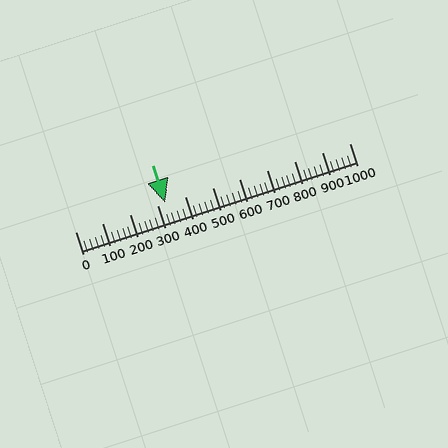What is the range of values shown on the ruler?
The ruler shows values from 0 to 1000.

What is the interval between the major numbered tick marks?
The major tick marks are spaced 100 units apart.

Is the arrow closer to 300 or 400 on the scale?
The arrow is closer to 300.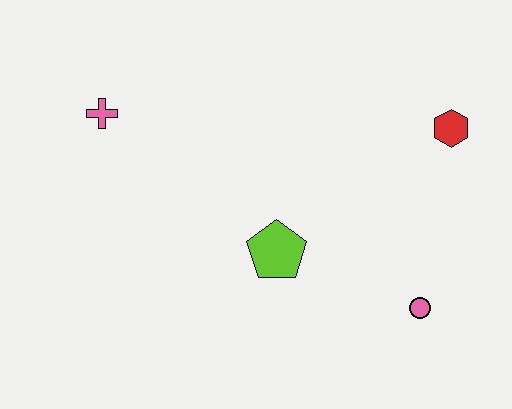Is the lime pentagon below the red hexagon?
Yes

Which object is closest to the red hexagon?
The pink circle is closest to the red hexagon.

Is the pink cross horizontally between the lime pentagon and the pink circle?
No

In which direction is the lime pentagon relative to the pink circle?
The lime pentagon is to the left of the pink circle.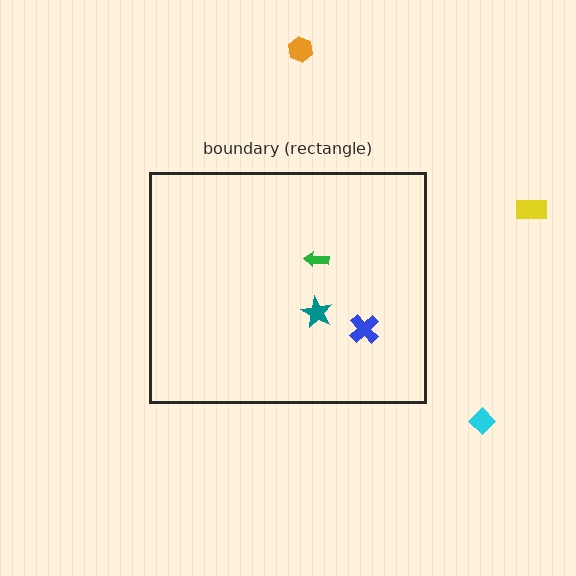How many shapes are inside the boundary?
3 inside, 3 outside.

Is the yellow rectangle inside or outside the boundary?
Outside.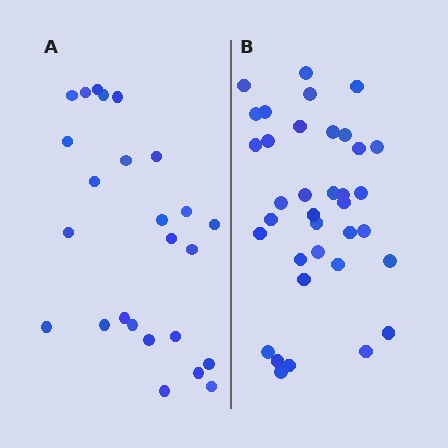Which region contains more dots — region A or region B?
Region B (the right region) has more dots.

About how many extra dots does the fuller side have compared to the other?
Region B has roughly 12 or so more dots than region A.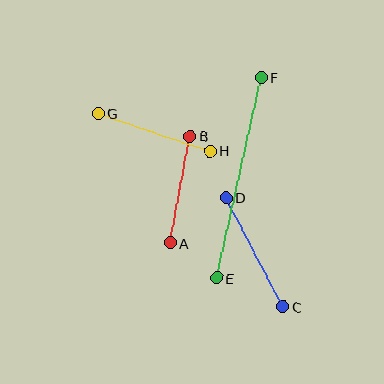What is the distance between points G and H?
The distance is approximately 118 pixels.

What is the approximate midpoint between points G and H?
The midpoint is at approximately (154, 132) pixels.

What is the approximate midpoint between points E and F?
The midpoint is at approximately (239, 178) pixels.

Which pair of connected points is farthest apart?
Points E and F are farthest apart.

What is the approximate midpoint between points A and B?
The midpoint is at approximately (180, 190) pixels.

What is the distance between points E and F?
The distance is approximately 205 pixels.